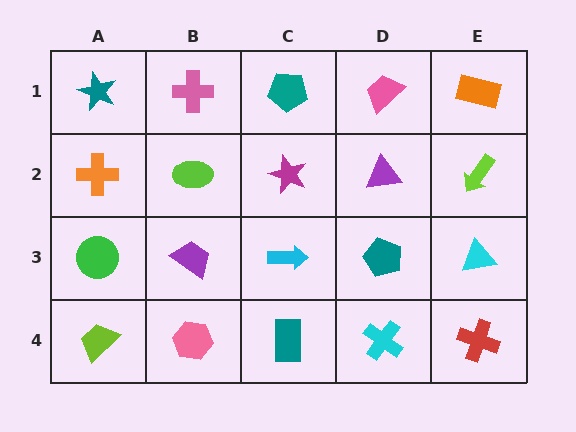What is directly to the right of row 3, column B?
A cyan arrow.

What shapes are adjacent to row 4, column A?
A green circle (row 3, column A), a pink hexagon (row 4, column B).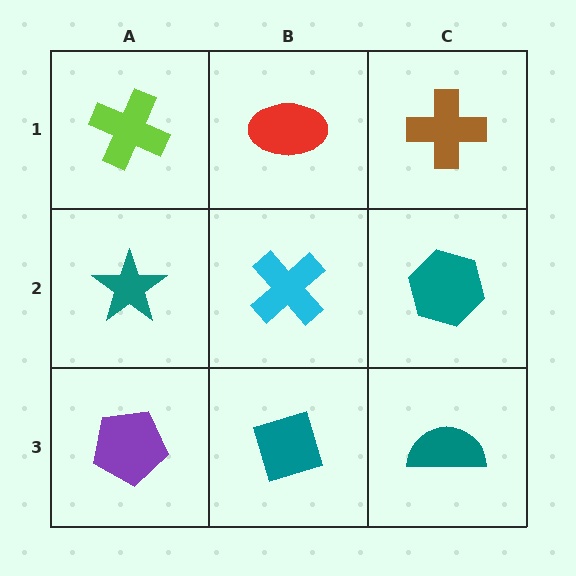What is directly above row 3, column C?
A teal hexagon.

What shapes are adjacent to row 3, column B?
A cyan cross (row 2, column B), a purple pentagon (row 3, column A), a teal semicircle (row 3, column C).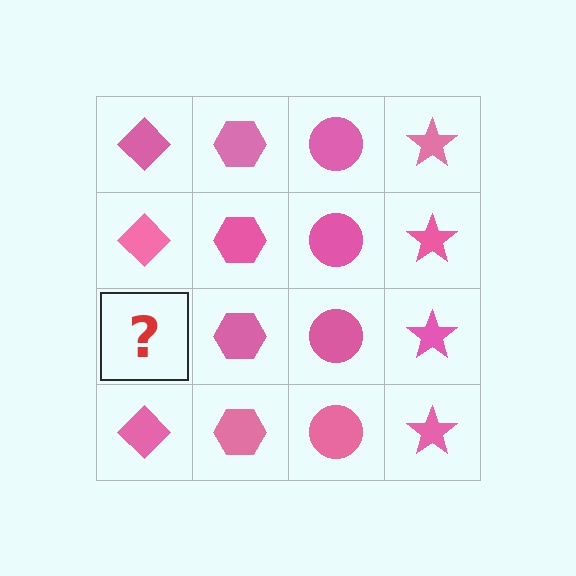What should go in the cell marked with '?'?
The missing cell should contain a pink diamond.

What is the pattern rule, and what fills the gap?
The rule is that each column has a consistent shape. The gap should be filled with a pink diamond.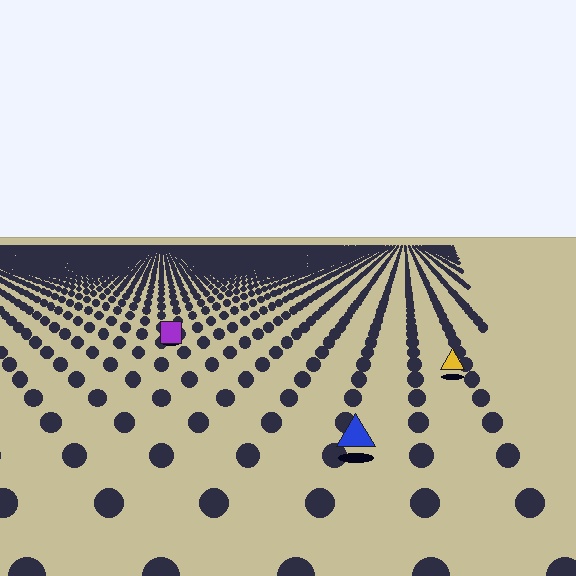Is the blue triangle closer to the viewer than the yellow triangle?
Yes. The blue triangle is closer — you can tell from the texture gradient: the ground texture is coarser near it.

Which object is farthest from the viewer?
The purple square is farthest from the viewer. It appears smaller and the ground texture around it is denser.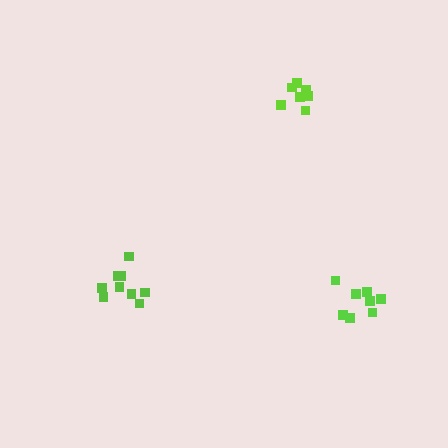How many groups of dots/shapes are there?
There are 3 groups.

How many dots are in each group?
Group 1: 7 dots, Group 2: 9 dots, Group 3: 10 dots (26 total).